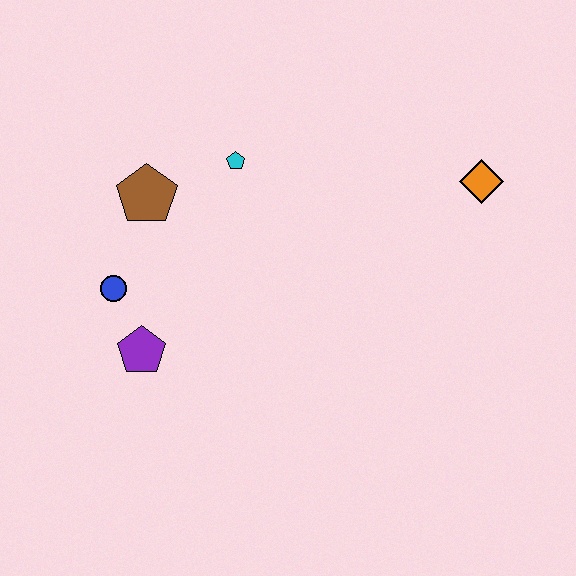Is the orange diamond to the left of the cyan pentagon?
No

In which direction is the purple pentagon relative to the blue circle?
The purple pentagon is below the blue circle.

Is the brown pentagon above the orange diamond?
No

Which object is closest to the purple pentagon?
The blue circle is closest to the purple pentagon.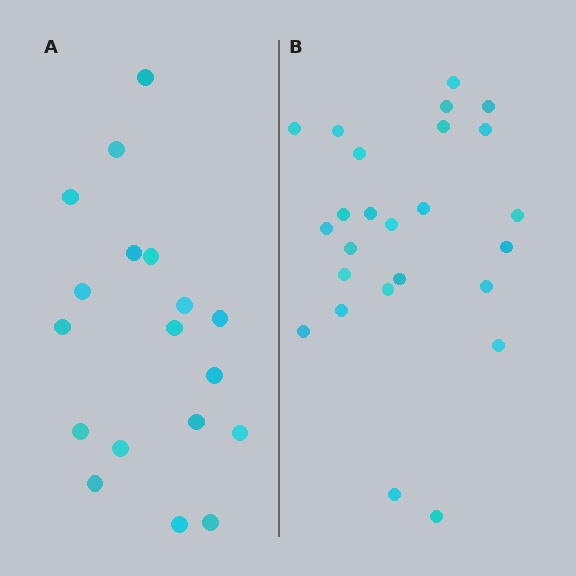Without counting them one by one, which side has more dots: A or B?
Region B (the right region) has more dots.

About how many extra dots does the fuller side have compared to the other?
Region B has roughly 8 or so more dots than region A.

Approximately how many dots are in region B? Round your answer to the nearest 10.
About 20 dots. (The exact count is 25, which rounds to 20.)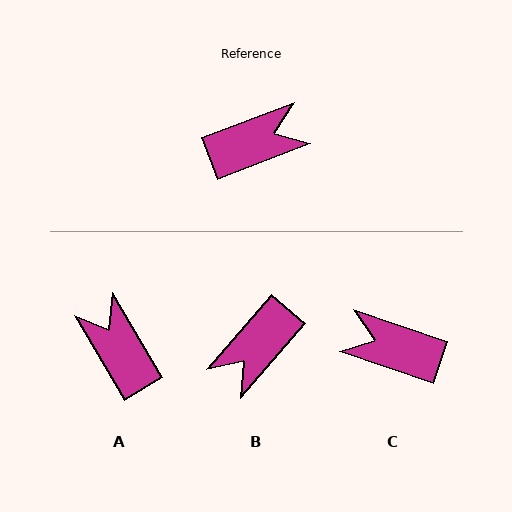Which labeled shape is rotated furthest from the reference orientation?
B, about 152 degrees away.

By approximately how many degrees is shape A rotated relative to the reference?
Approximately 100 degrees counter-clockwise.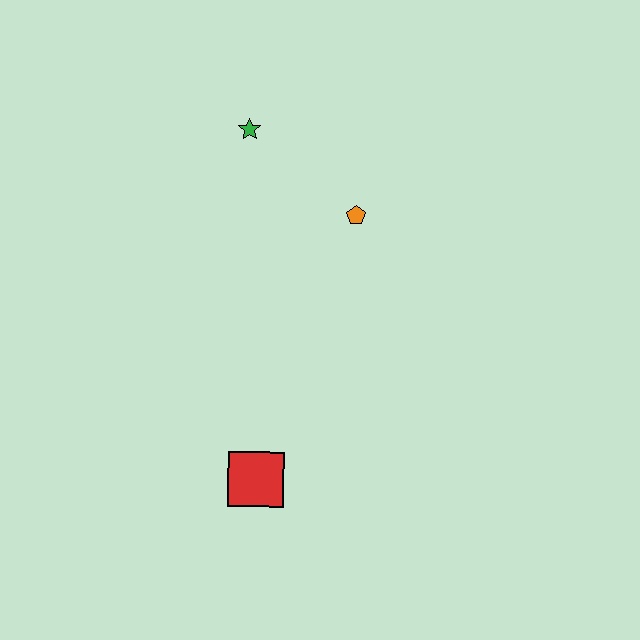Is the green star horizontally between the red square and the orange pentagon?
No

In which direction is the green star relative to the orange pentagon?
The green star is to the left of the orange pentagon.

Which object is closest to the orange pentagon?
The green star is closest to the orange pentagon.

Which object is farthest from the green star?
The red square is farthest from the green star.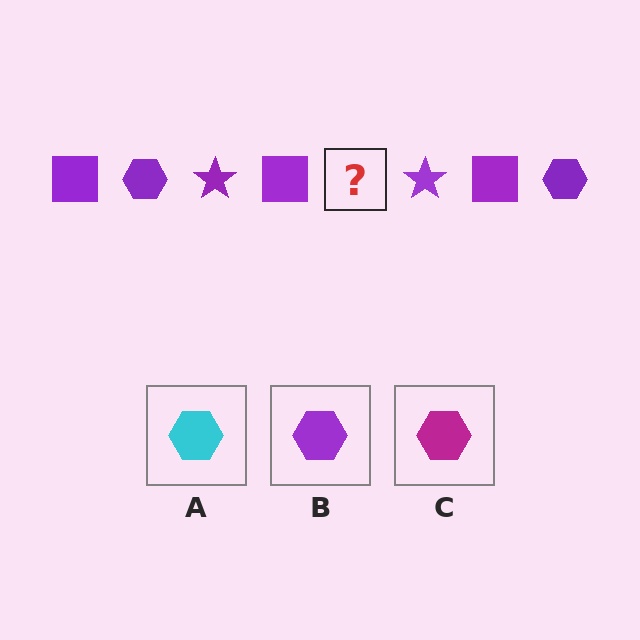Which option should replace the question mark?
Option B.